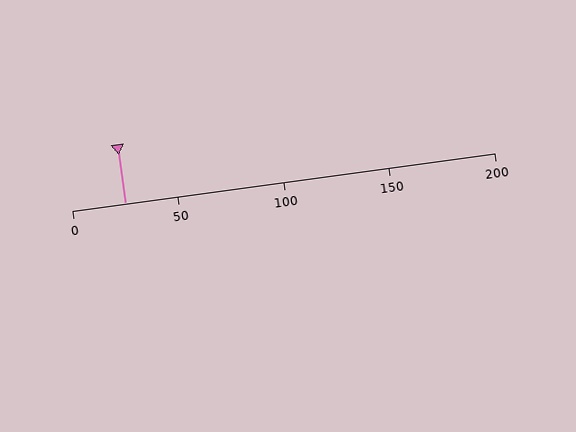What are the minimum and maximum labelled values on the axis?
The axis runs from 0 to 200.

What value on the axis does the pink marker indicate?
The marker indicates approximately 25.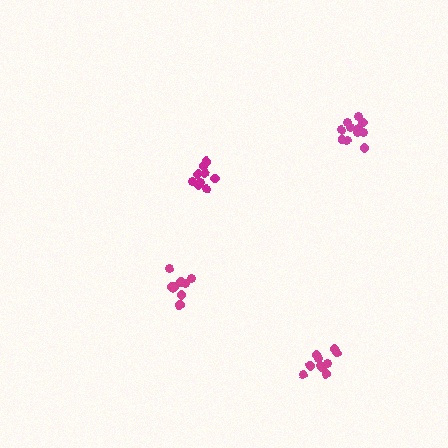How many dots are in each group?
Group 1: 9 dots, Group 2: 11 dots, Group 3: 8 dots, Group 4: 11 dots (39 total).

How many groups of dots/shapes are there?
There are 4 groups.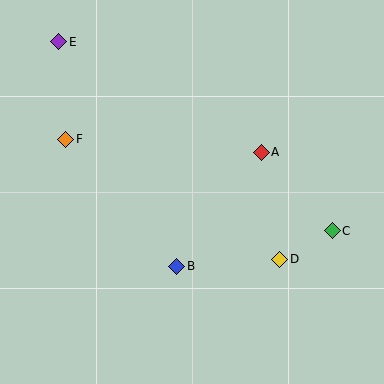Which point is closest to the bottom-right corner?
Point C is closest to the bottom-right corner.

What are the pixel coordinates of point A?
Point A is at (261, 152).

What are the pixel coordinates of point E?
Point E is at (59, 42).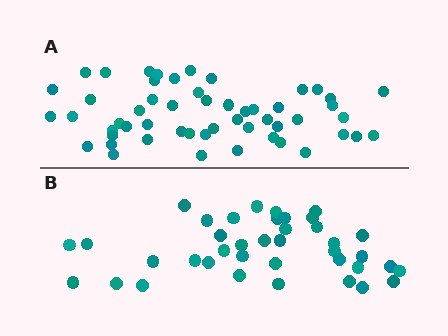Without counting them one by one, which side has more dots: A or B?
Region A (the top region) has more dots.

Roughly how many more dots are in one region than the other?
Region A has approximately 15 more dots than region B.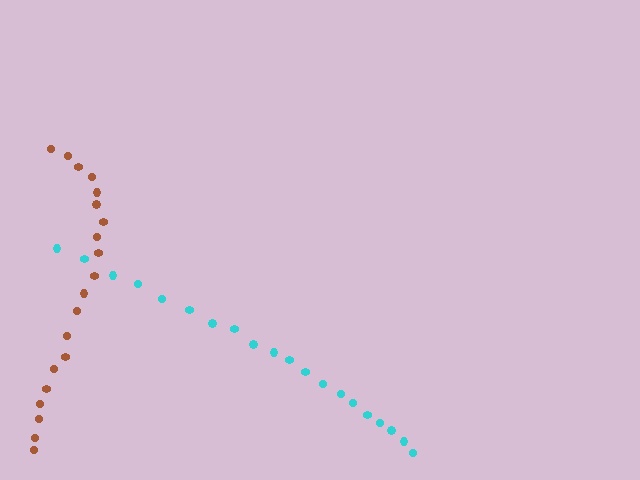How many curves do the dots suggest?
There are 2 distinct paths.